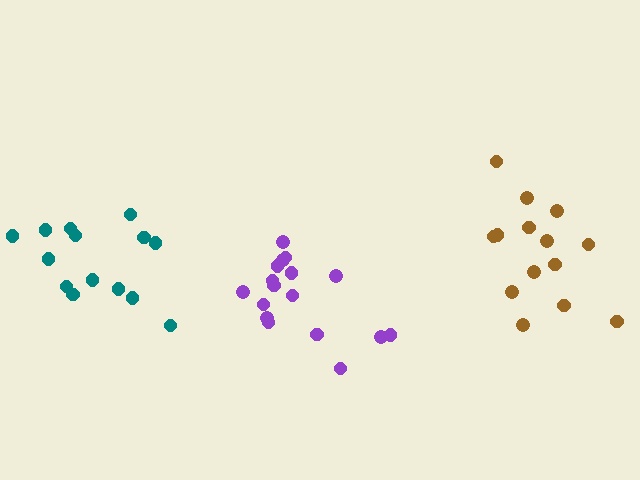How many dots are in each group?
Group 1: 14 dots, Group 2: 17 dots, Group 3: 14 dots (45 total).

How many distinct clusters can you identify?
There are 3 distinct clusters.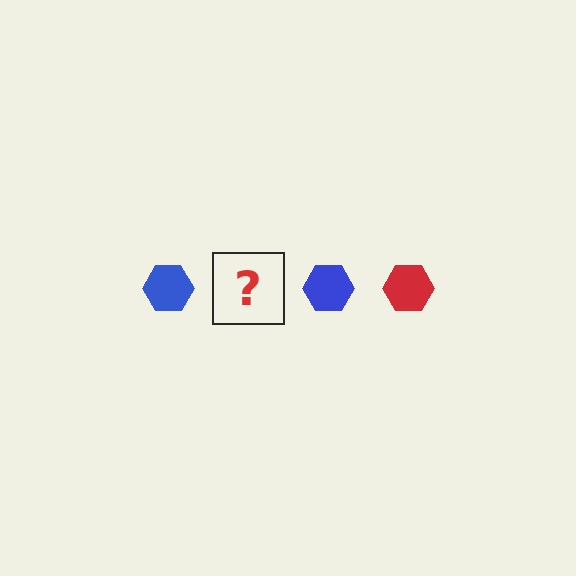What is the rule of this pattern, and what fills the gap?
The rule is that the pattern cycles through blue, red hexagons. The gap should be filled with a red hexagon.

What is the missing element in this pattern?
The missing element is a red hexagon.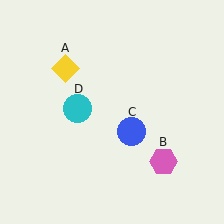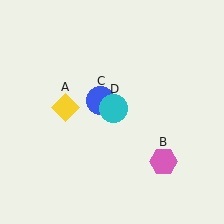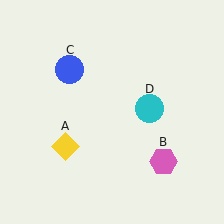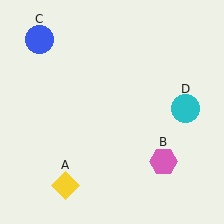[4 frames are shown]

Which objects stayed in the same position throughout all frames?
Pink hexagon (object B) remained stationary.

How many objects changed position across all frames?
3 objects changed position: yellow diamond (object A), blue circle (object C), cyan circle (object D).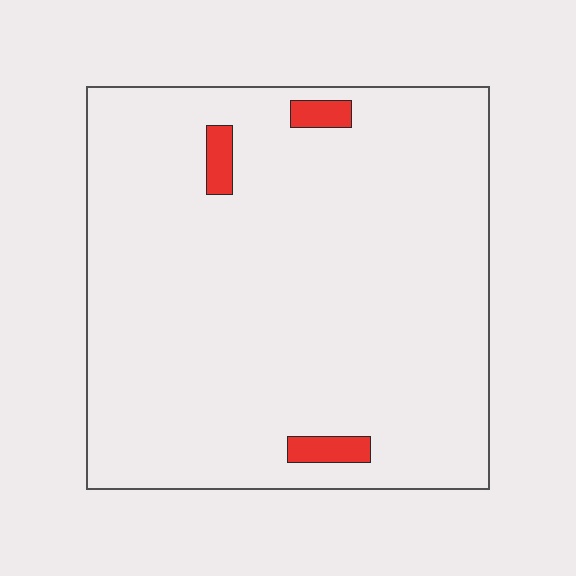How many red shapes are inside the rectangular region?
3.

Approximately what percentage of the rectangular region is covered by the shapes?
Approximately 5%.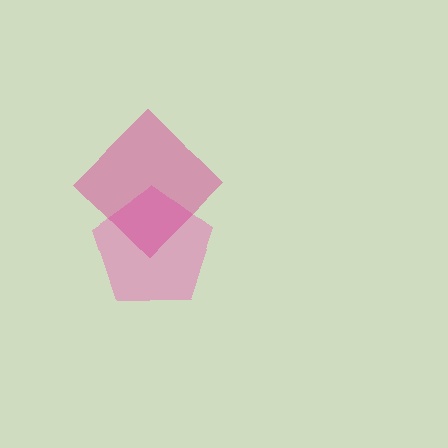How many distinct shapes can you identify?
There are 2 distinct shapes: a pink pentagon, a magenta diamond.